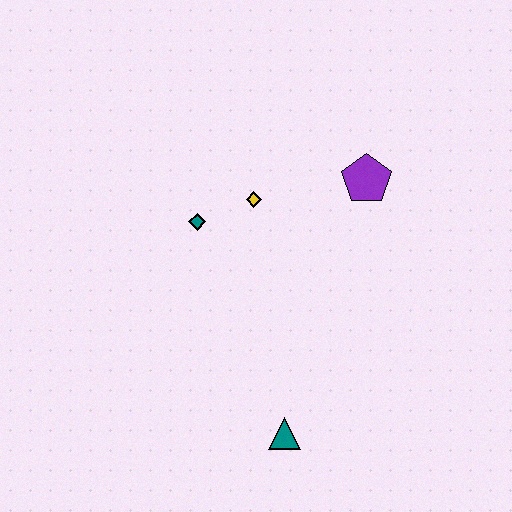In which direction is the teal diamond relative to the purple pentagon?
The teal diamond is to the left of the purple pentagon.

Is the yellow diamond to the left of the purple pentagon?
Yes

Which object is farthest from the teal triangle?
The purple pentagon is farthest from the teal triangle.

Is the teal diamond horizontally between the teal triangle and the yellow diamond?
No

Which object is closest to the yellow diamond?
The teal diamond is closest to the yellow diamond.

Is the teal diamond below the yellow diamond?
Yes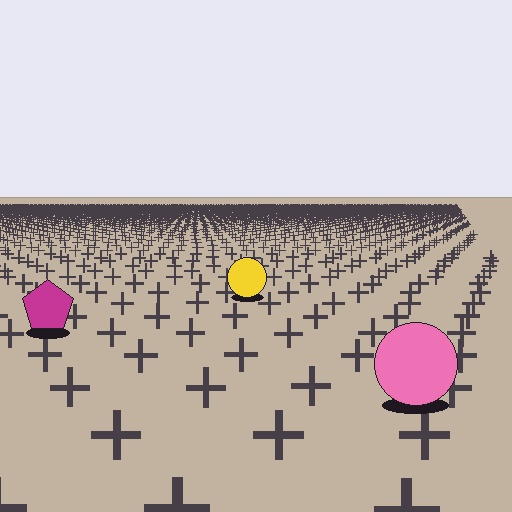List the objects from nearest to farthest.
From nearest to farthest: the pink circle, the magenta pentagon, the yellow circle.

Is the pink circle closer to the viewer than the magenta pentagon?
Yes. The pink circle is closer — you can tell from the texture gradient: the ground texture is coarser near it.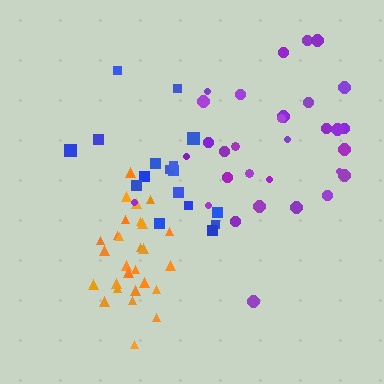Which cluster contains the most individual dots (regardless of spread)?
Purple (31).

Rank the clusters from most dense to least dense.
orange, blue, purple.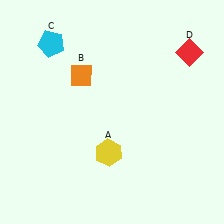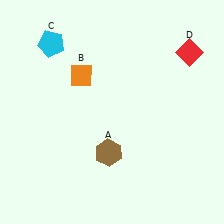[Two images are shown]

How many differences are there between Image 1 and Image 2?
There is 1 difference between the two images.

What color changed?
The hexagon (A) changed from yellow in Image 1 to brown in Image 2.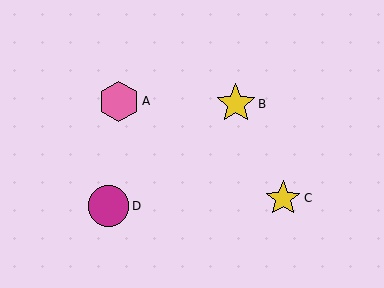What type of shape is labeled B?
Shape B is a yellow star.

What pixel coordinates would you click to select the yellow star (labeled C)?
Click at (283, 198) to select the yellow star C.